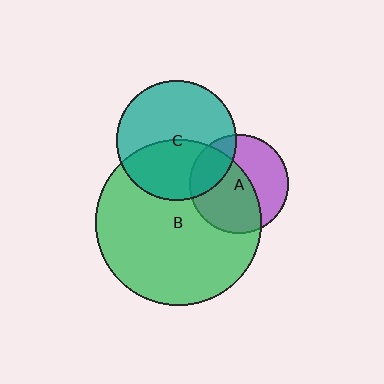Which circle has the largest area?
Circle B (green).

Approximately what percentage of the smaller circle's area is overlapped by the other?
Approximately 45%.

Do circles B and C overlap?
Yes.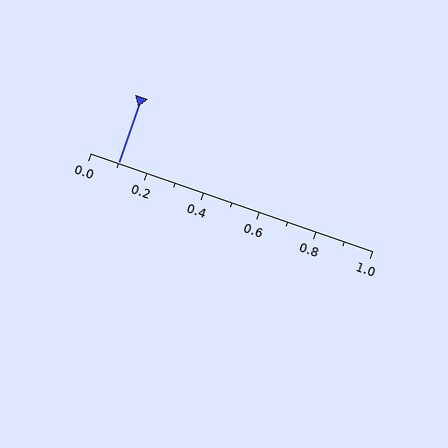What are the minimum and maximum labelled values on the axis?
The axis runs from 0.0 to 1.0.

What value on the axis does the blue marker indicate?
The marker indicates approximately 0.1.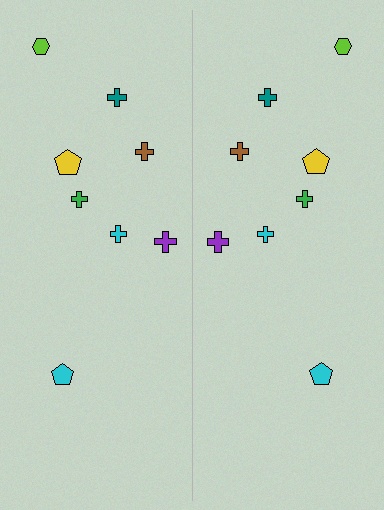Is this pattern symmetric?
Yes, this pattern has bilateral (reflection) symmetry.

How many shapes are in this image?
There are 16 shapes in this image.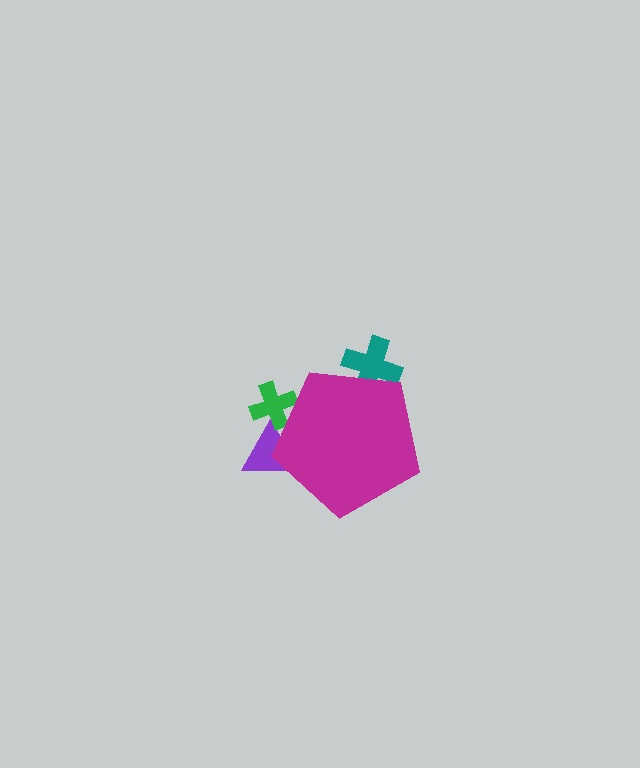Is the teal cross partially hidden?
Yes, the teal cross is partially hidden behind the magenta pentagon.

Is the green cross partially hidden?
Yes, the green cross is partially hidden behind the magenta pentagon.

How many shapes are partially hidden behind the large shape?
3 shapes are partially hidden.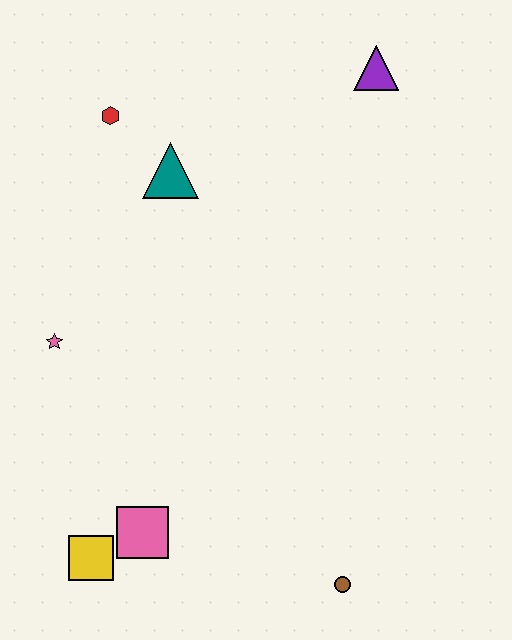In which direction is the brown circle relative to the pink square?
The brown circle is to the right of the pink square.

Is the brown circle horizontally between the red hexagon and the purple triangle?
Yes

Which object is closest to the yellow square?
The pink square is closest to the yellow square.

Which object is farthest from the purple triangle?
The yellow square is farthest from the purple triangle.